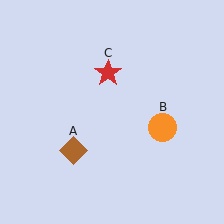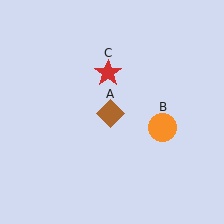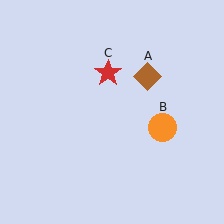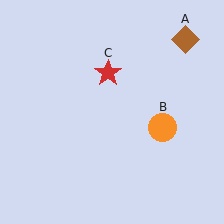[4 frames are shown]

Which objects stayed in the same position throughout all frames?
Orange circle (object B) and red star (object C) remained stationary.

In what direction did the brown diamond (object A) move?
The brown diamond (object A) moved up and to the right.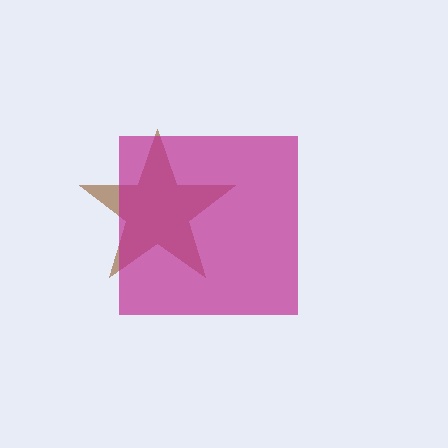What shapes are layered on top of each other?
The layered shapes are: a brown star, a magenta square.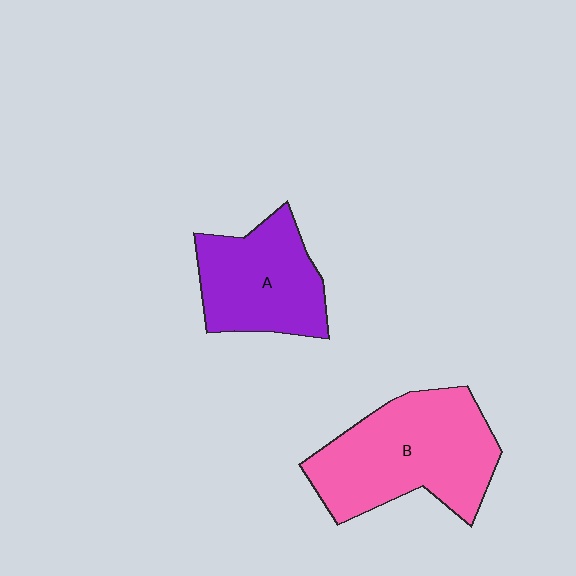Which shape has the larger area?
Shape B (pink).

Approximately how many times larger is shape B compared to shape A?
Approximately 1.4 times.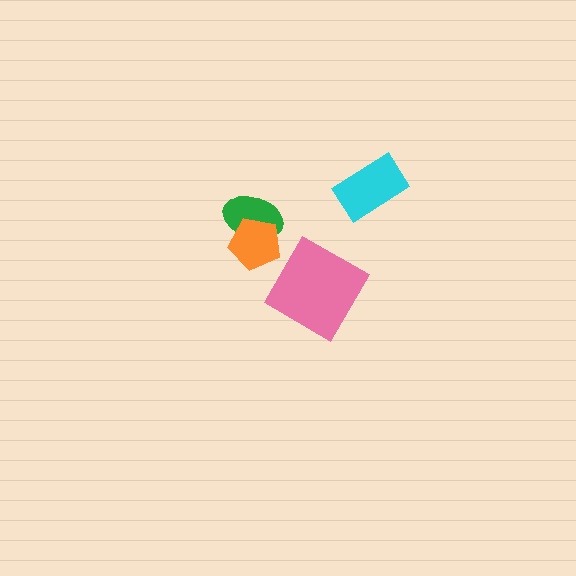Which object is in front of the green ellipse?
The orange pentagon is in front of the green ellipse.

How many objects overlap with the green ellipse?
1 object overlaps with the green ellipse.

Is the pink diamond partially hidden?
No, no other shape covers it.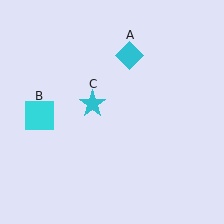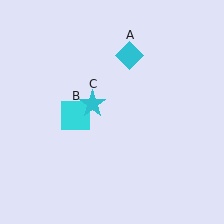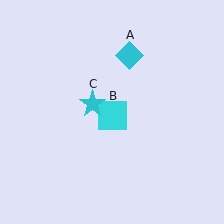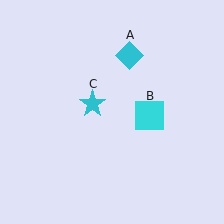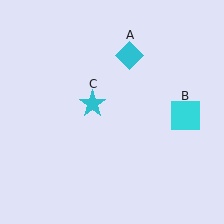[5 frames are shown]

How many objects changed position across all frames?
1 object changed position: cyan square (object B).